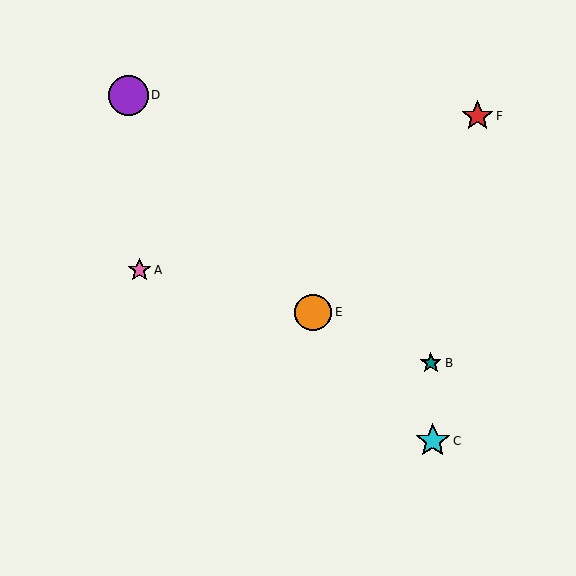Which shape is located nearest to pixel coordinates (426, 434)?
The cyan star (labeled C) at (433, 441) is nearest to that location.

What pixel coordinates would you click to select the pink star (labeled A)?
Click at (139, 270) to select the pink star A.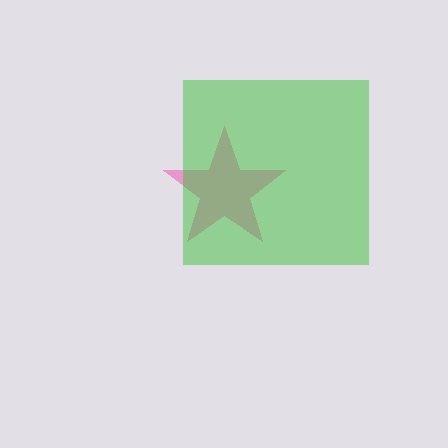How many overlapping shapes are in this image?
There are 2 overlapping shapes in the image.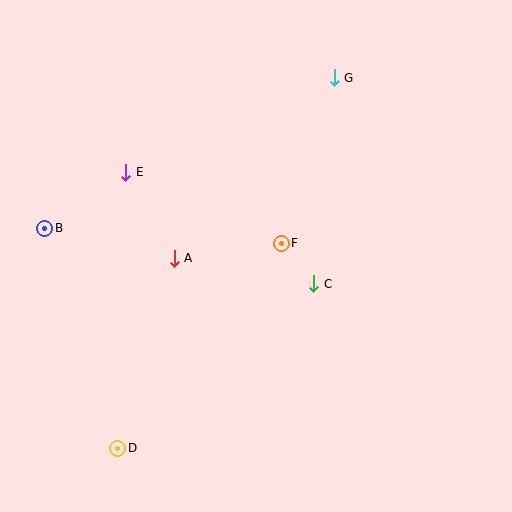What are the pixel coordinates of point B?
Point B is at (45, 228).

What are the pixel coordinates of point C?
Point C is at (314, 284).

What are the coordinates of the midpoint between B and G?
The midpoint between B and G is at (189, 153).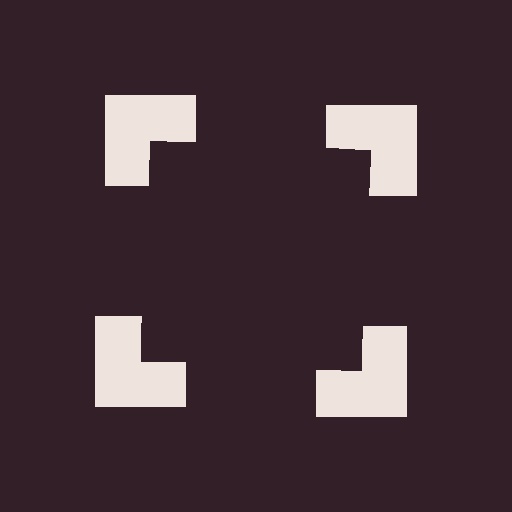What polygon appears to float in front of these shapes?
An illusory square — its edges are inferred from the aligned wedge cuts in the notched squares, not physically drawn.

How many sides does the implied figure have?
4 sides.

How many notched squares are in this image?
There are 4 — one at each vertex of the illusory square.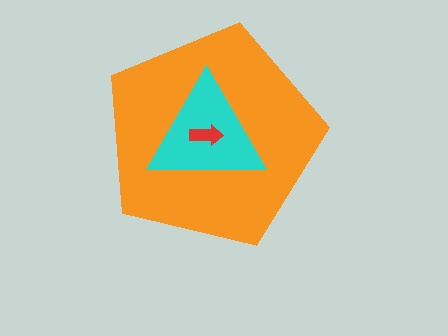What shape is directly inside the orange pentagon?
The cyan triangle.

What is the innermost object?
The red arrow.